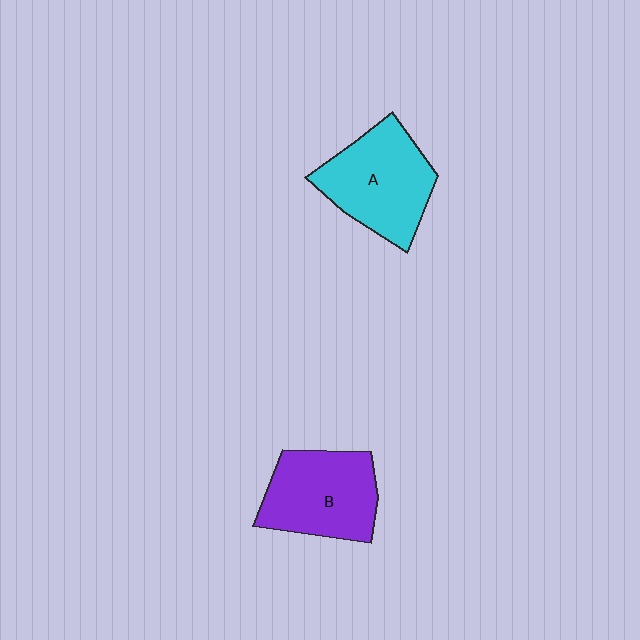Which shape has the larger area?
Shape A (cyan).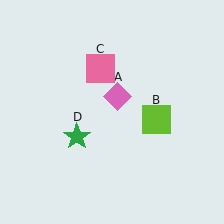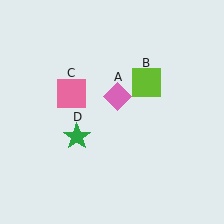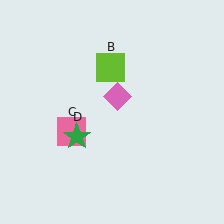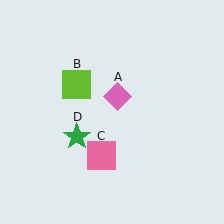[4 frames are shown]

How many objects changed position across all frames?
2 objects changed position: lime square (object B), pink square (object C).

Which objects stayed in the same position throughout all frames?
Pink diamond (object A) and green star (object D) remained stationary.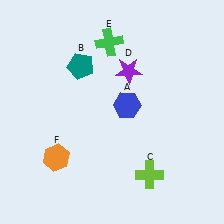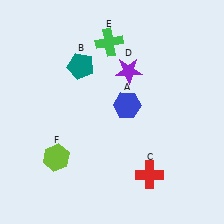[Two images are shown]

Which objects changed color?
C changed from lime to red. F changed from orange to lime.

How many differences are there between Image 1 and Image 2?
There are 2 differences between the two images.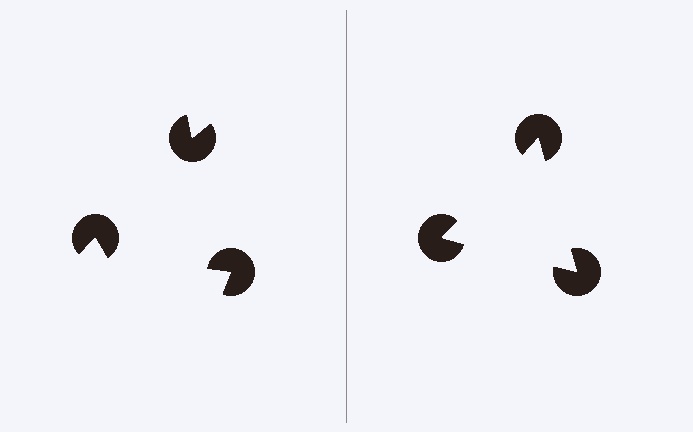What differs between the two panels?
The pac-man discs are positioned identically on both sides; only the wedge orientations differ. On the right they align to a triangle; on the left they are misaligned.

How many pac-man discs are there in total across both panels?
6 — 3 on each side.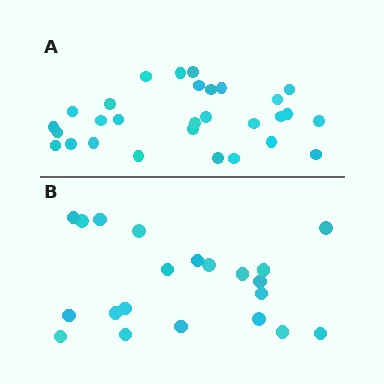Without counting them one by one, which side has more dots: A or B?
Region A (the top region) has more dots.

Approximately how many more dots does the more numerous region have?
Region A has roughly 8 or so more dots than region B.